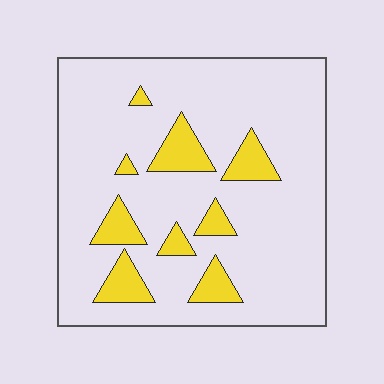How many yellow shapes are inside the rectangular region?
9.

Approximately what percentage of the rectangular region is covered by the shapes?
Approximately 15%.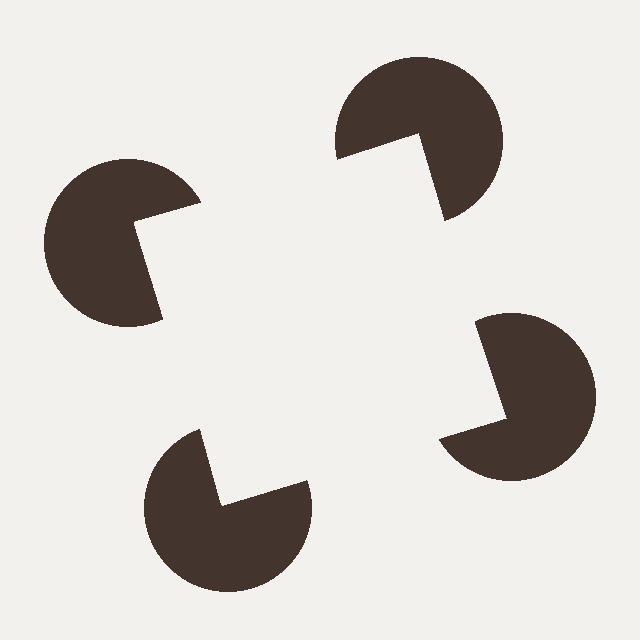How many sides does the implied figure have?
4 sides.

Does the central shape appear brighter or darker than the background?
It typically appears slightly brighter than the background, even though no actual brightness change is drawn.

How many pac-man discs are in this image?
There are 4 — one at each vertex of the illusory square.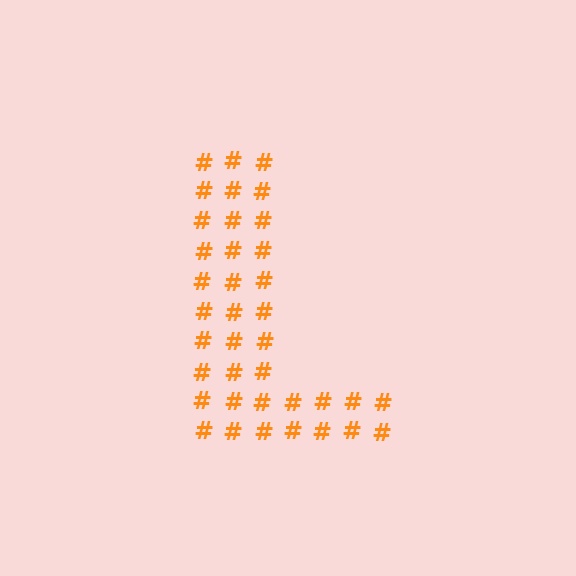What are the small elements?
The small elements are hash symbols.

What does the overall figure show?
The overall figure shows the letter L.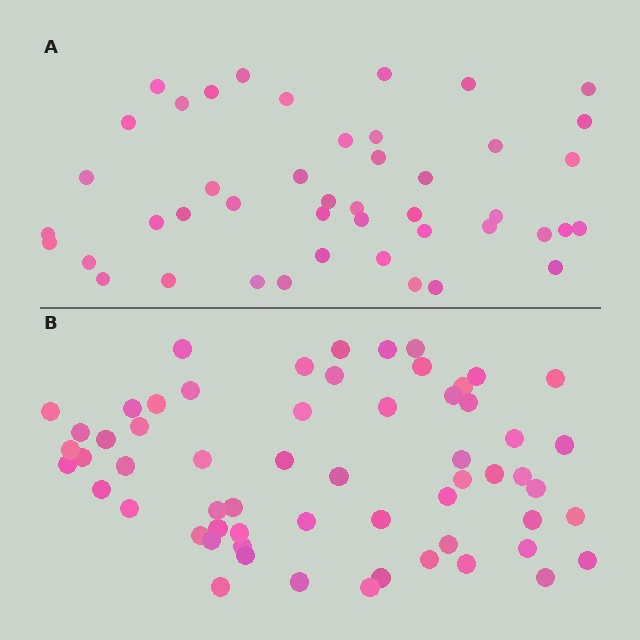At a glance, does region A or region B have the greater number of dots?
Region B (the bottom region) has more dots.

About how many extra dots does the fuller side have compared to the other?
Region B has approximately 15 more dots than region A.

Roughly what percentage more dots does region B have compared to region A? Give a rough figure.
About 35% more.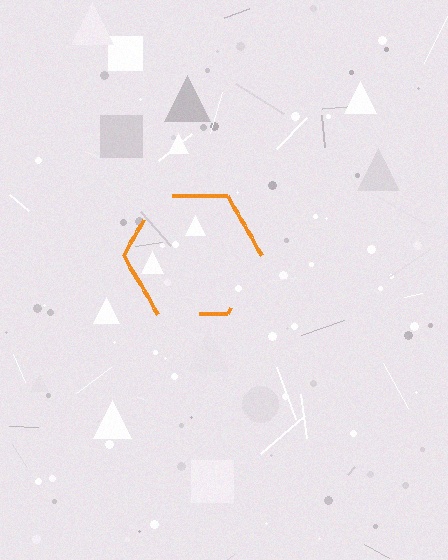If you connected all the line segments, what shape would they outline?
They would outline a hexagon.